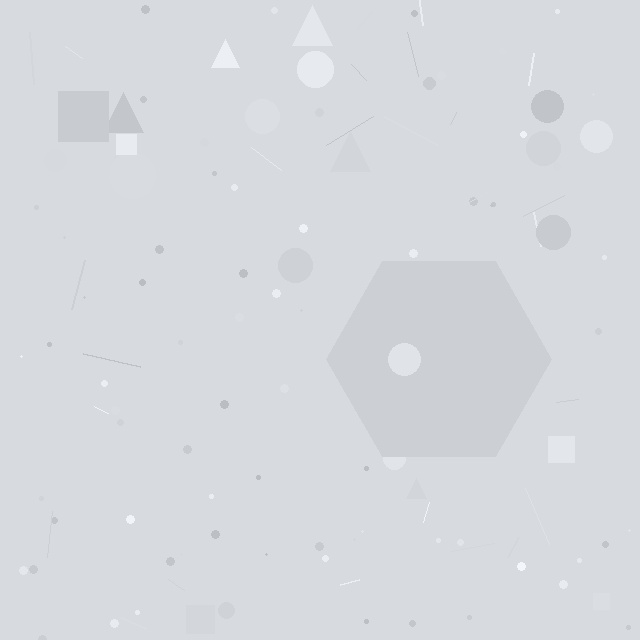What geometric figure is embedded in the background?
A hexagon is embedded in the background.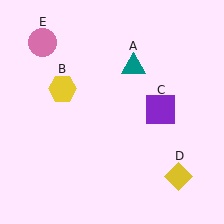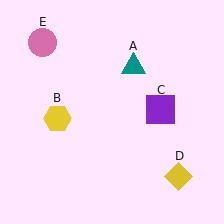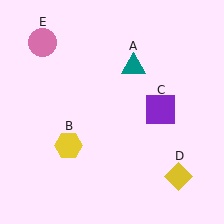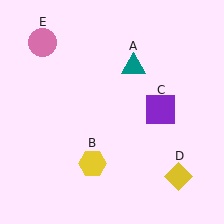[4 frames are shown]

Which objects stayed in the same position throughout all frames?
Teal triangle (object A) and purple square (object C) and yellow diamond (object D) and pink circle (object E) remained stationary.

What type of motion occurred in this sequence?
The yellow hexagon (object B) rotated counterclockwise around the center of the scene.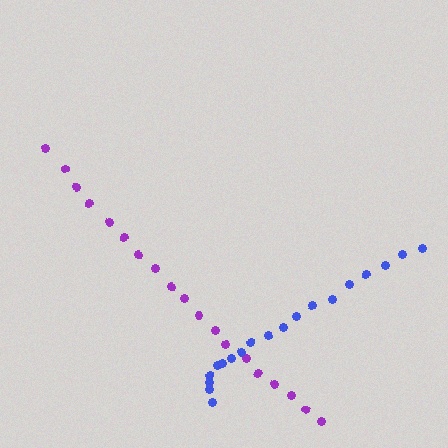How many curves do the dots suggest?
There are 2 distinct paths.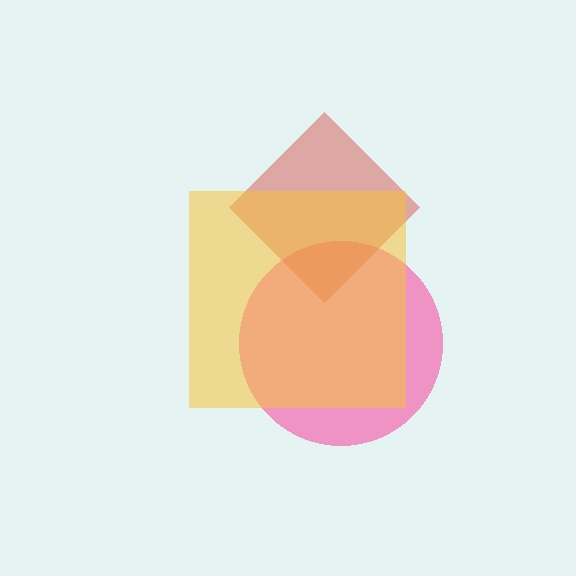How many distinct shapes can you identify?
There are 3 distinct shapes: a pink circle, a red diamond, a yellow square.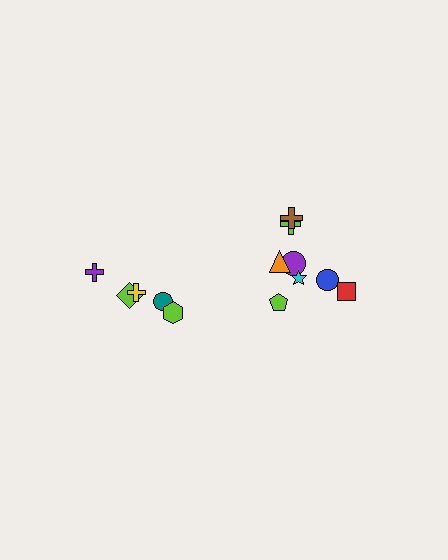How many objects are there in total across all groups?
There are 13 objects.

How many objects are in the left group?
There are 5 objects.